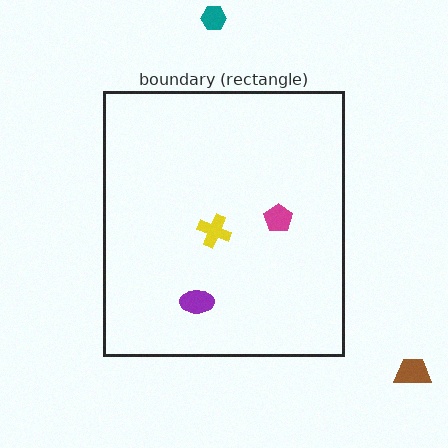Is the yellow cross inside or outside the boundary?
Inside.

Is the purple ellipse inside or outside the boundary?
Inside.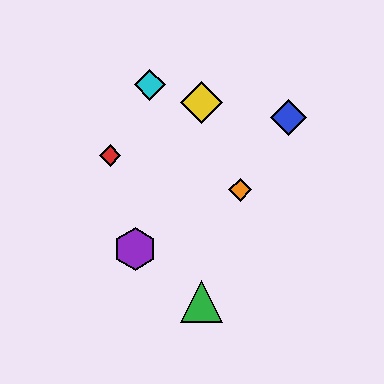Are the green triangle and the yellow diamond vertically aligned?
Yes, both are at x≈201.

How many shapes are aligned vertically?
2 shapes (the green triangle, the yellow diamond) are aligned vertically.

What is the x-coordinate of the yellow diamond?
The yellow diamond is at x≈201.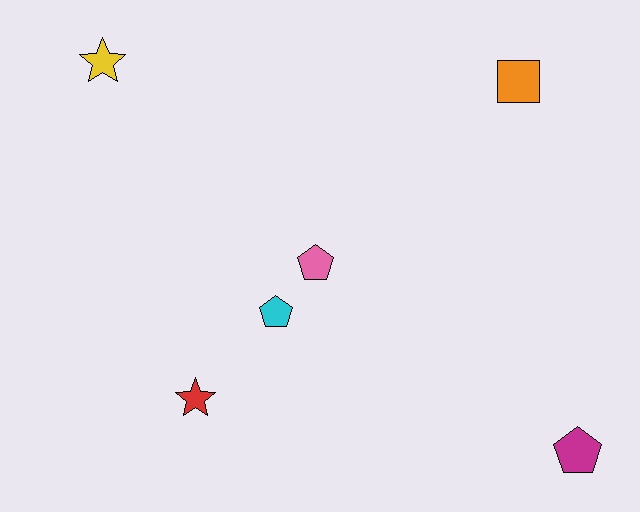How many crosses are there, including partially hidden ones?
There are no crosses.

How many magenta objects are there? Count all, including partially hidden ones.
There is 1 magenta object.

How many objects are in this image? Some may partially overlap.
There are 6 objects.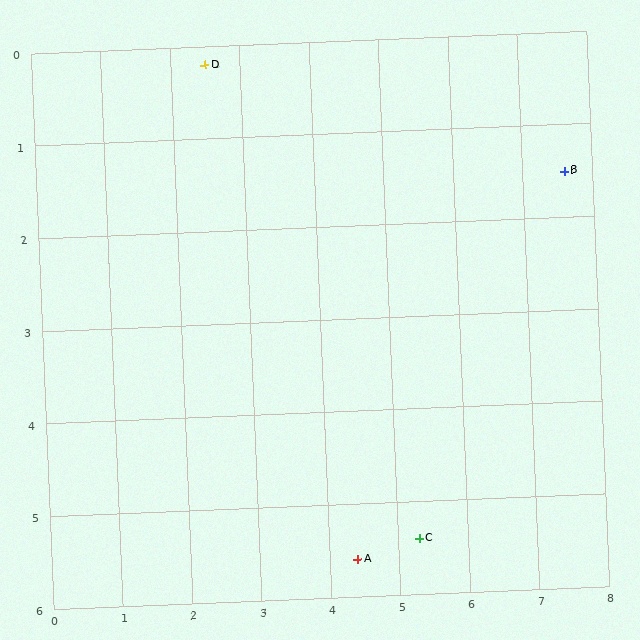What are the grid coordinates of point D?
Point D is at approximately (2.5, 0.2).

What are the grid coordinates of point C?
Point C is at approximately (5.3, 5.4).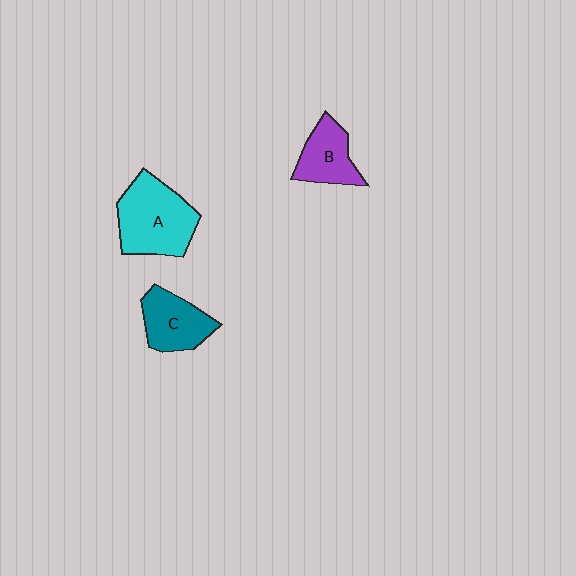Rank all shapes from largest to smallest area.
From largest to smallest: A (cyan), C (teal), B (purple).